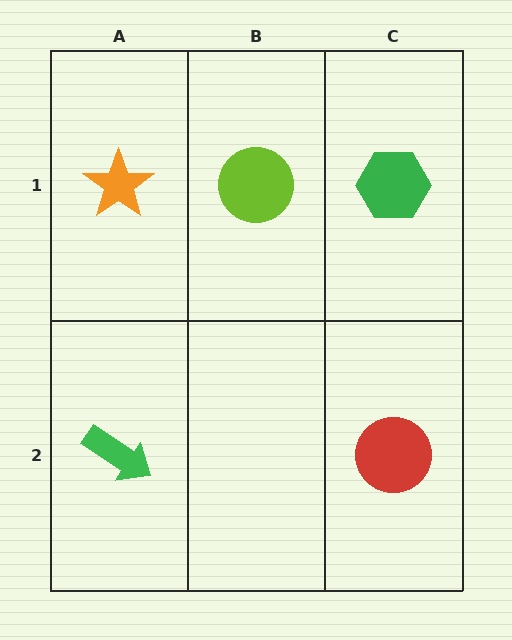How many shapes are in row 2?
2 shapes.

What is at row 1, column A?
An orange star.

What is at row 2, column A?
A green arrow.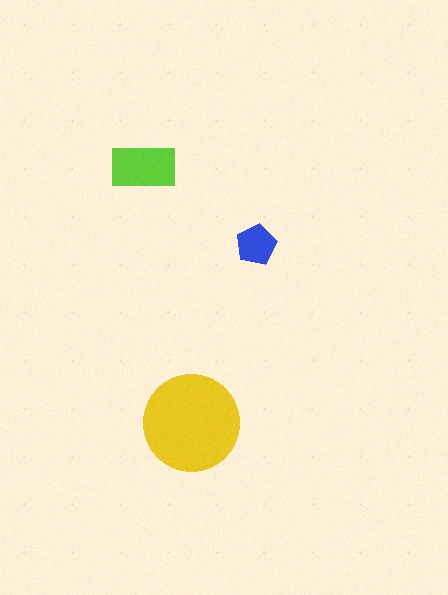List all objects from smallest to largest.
The blue pentagon, the lime rectangle, the yellow circle.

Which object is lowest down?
The yellow circle is bottommost.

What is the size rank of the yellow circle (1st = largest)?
1st.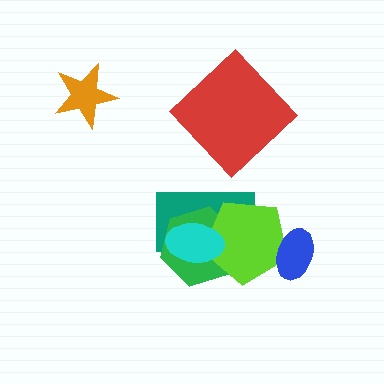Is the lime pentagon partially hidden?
Yes, it is partially covered by another shape.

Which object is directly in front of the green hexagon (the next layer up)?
The lime pentagon is directly in front of the green hexagon.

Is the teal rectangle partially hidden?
Yes, it is partially covered by another shape.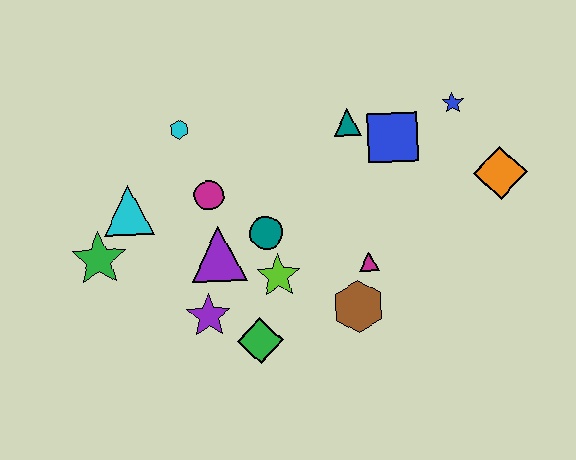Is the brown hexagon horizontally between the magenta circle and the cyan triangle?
No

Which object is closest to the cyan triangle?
The green star is closest to the cyan triangle.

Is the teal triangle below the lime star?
No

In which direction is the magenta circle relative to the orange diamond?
The magenta circle is to the left of the orange diamond.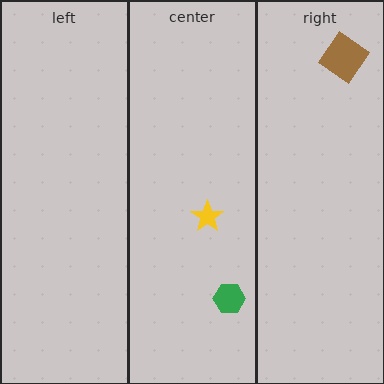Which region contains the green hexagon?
The center region.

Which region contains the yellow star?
The center region.